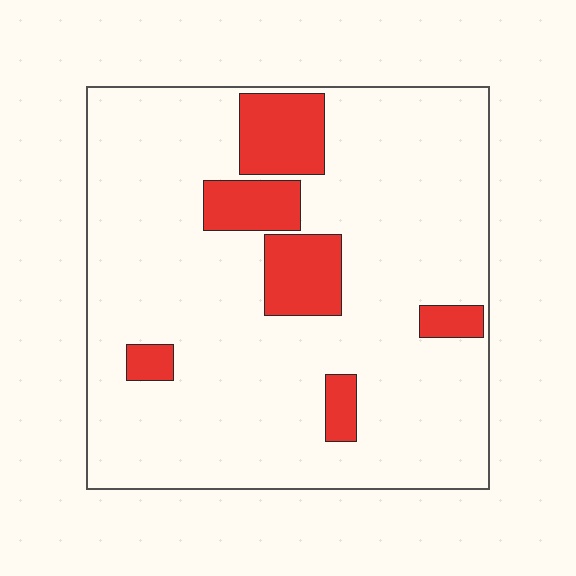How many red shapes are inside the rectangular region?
6.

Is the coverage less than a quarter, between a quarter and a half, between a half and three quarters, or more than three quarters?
Less than a quarter.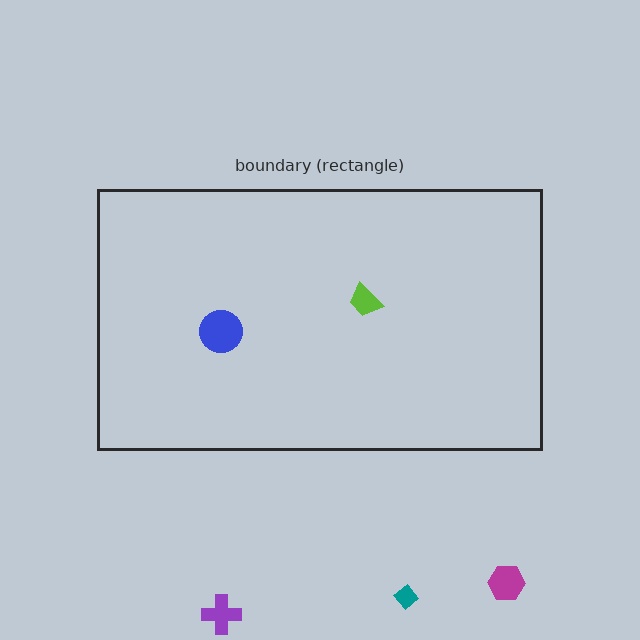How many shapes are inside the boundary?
2 inside, 3 outside.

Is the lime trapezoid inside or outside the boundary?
Inside.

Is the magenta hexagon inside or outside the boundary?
Outside.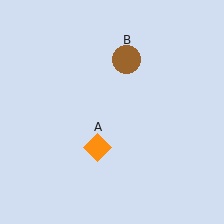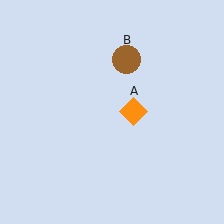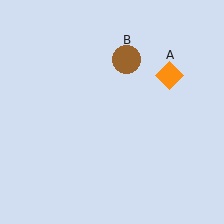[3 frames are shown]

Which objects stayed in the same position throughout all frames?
Brown circle (object B) remained stationary.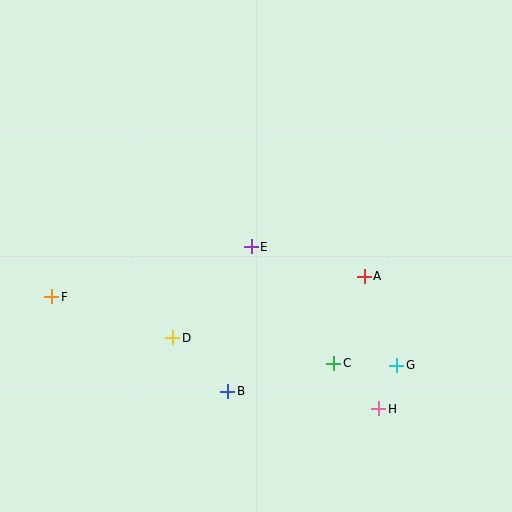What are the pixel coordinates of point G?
Point G is at (397, 365).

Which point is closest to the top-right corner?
Point A is closest to the top-right corner.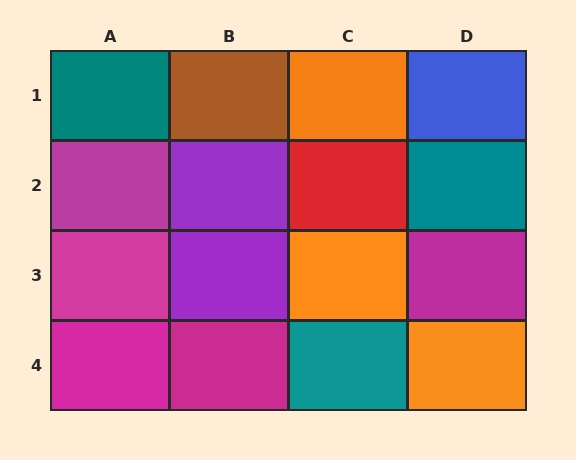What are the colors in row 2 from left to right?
Magenta, purple, red, teal.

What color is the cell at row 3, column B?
Purple.